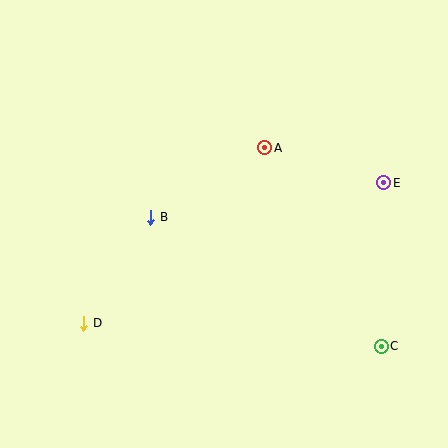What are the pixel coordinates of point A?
Point A is at (265, 148).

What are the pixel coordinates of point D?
Point D is at (84, 323).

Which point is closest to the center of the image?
Point B at (151, 217) is closest to the center.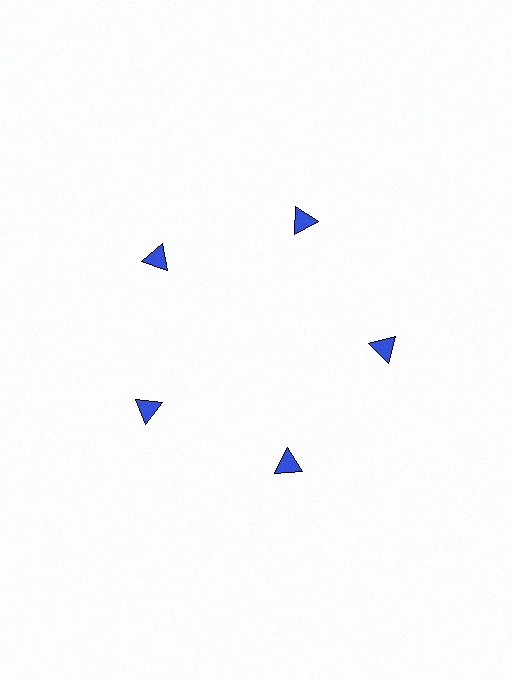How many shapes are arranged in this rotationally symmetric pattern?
There are 5 shapes, arranged in 5 groups of 1.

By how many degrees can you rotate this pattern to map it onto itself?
The pattern maps onto itself every 72 degrees of rotation.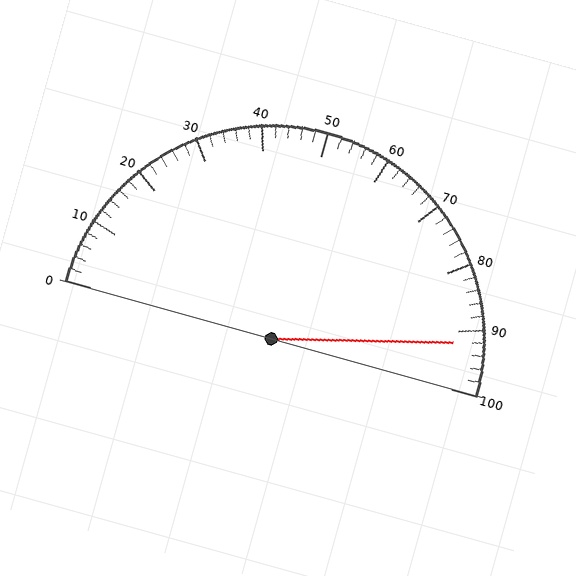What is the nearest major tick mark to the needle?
The nearest major tick mark is 90.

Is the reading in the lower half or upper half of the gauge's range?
The reading is in the upper half of the range (0 to 100).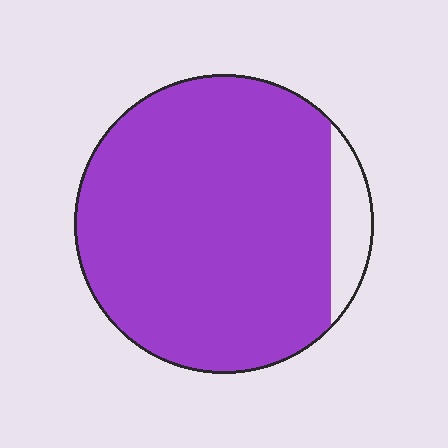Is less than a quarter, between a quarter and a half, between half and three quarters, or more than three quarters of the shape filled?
More than three quarters.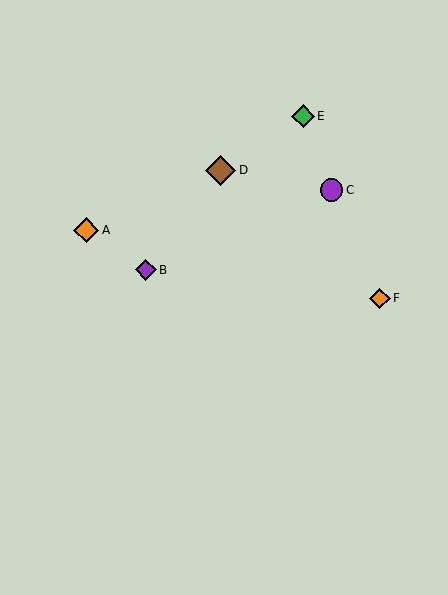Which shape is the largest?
The brown diamond (labeled D) is the largest.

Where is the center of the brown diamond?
The center of the brown diamond is at (221, 170).